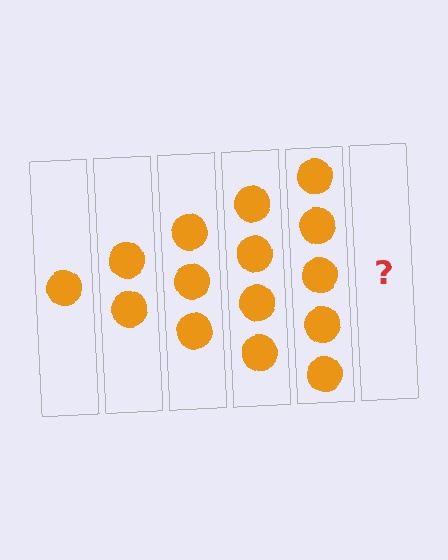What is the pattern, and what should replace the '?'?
The pattern is that each step adds one more circle. The '?' should be 6 circles.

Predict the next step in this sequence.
The next step is 6 circles.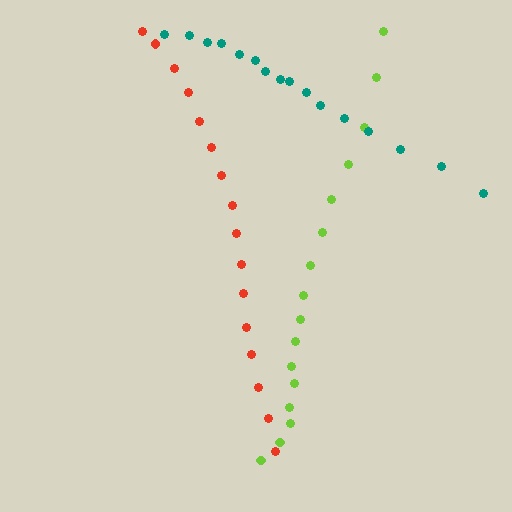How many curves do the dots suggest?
There are 3 distinct paths.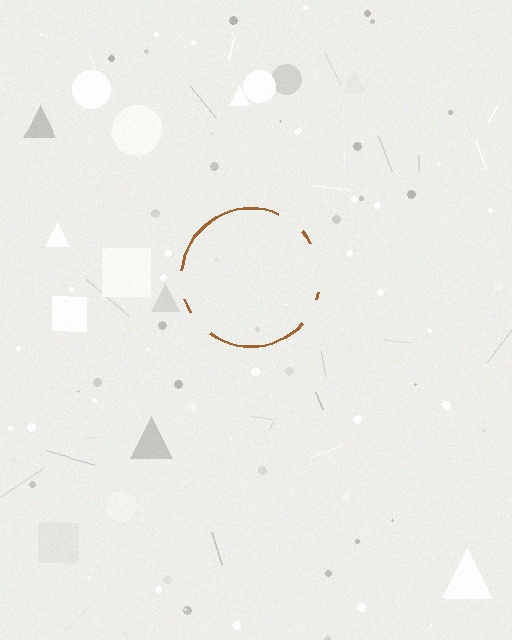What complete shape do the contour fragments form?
The contour fragments form a circle.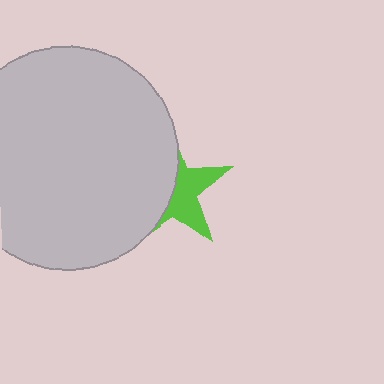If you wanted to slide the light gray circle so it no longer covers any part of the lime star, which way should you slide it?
Slide it left — that is the most direct way to separate the two shapes.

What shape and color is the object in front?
The object in front is a light gray circle.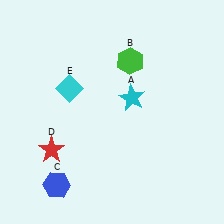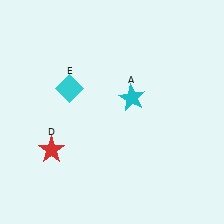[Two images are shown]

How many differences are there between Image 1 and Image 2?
There are 2 differences between the two images.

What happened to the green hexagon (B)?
The green hexagon (B) was removed in Image 2. It was in the top-right area of Image 1.